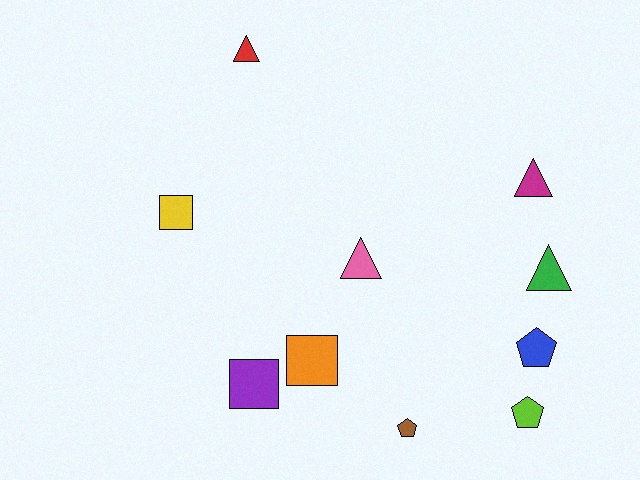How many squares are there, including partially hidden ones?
There are 3 squares.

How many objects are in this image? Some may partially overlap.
There are 10 objects.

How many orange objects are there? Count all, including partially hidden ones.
There is 1 orange object.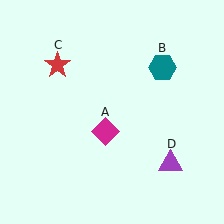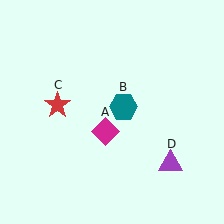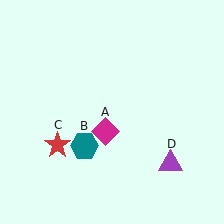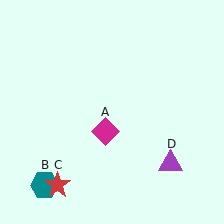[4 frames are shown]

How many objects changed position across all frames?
2 objects changed position: teal hexagon (object B), red star (object C).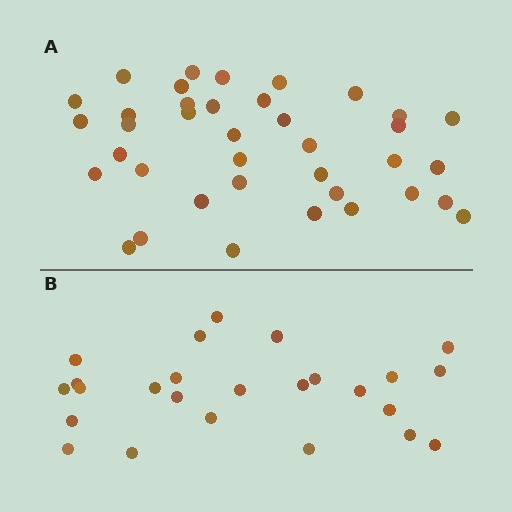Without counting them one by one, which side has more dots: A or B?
Region A (the top region) has more dots.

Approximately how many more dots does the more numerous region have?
Region A has approximately 15 more dots than region B.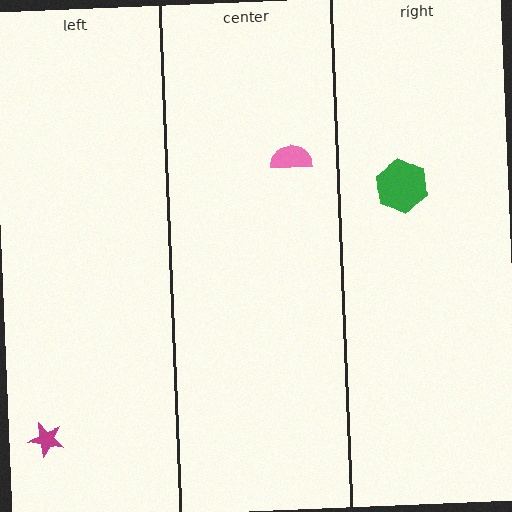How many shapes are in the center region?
1.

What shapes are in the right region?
The green hexagon.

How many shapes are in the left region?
1.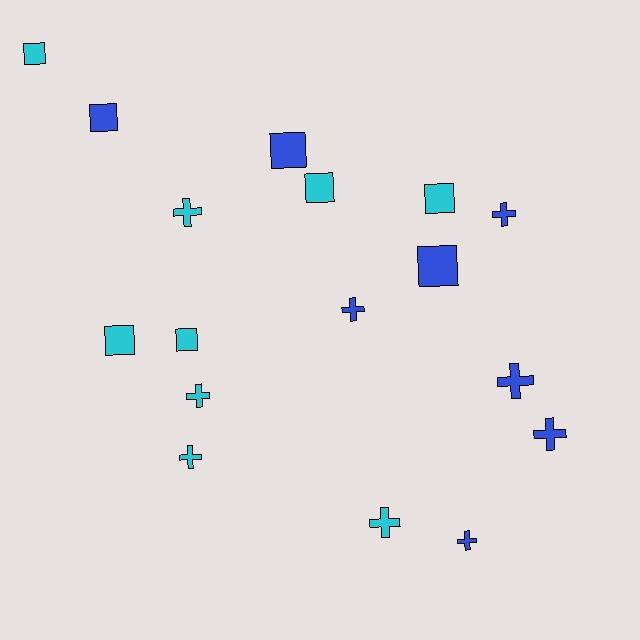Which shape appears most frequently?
Cross, with 9 objects.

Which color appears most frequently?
Cyan, with 9 objects.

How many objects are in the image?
There are 17 objects.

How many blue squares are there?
There are 3 blue squares.